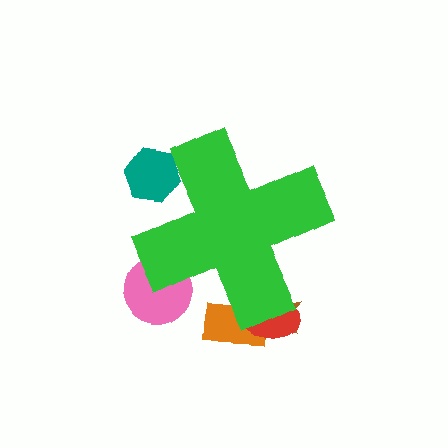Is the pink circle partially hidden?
Yes, the pink circle is partially hidden behind the green cross.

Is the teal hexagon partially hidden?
Yes, the teal hexagon is partially hidden behind the green cross.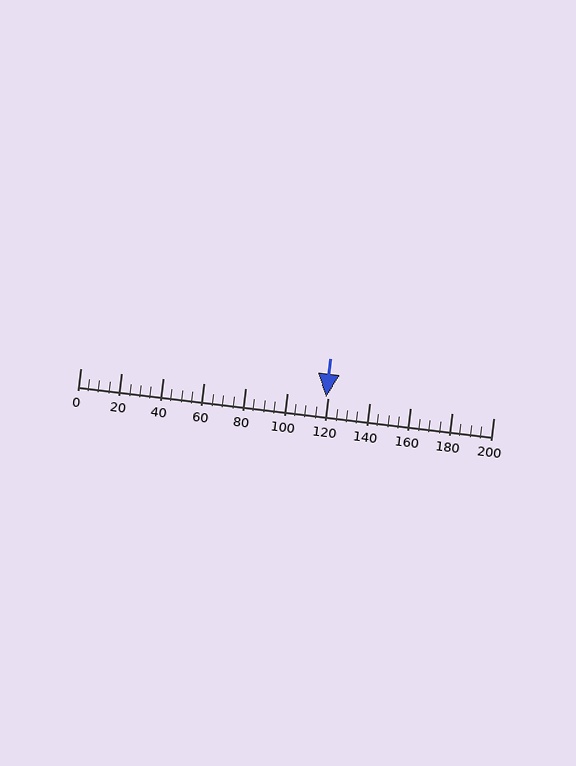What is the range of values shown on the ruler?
The ruler shows values from 0 to 200.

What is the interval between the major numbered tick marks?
The major tick marks are spaced 20 units apart.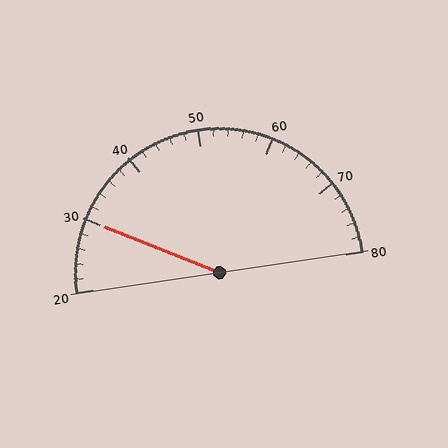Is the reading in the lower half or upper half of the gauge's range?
The reading is in the lower half of the range (20 to 80).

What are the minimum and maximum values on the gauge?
The gauge ranges from 20 to 80.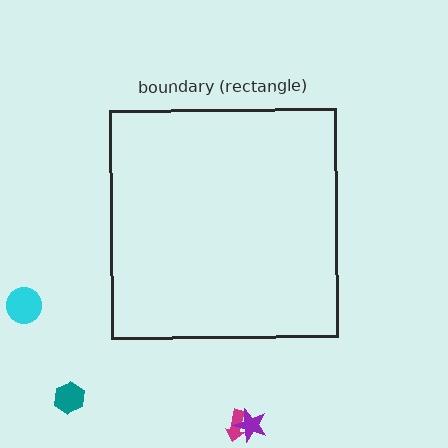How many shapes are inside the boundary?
0 inside, 4 outside.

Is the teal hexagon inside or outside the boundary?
Outside.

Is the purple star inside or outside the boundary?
Outside.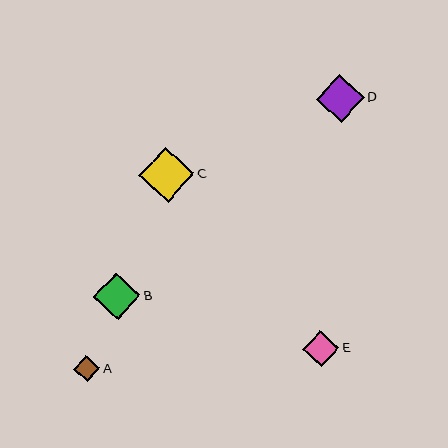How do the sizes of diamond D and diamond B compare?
Diamond D and diamond B are approximately the same size.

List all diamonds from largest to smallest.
From largest to smallest: C, D, B, E, A.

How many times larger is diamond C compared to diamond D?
Diamond C is approximately 1.2 times the size of diamond D.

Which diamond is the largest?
Diamond C is the largest with a size of approximately 55 pixels.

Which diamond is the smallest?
Diamond A is the smallest with a size of approximately 26 pixels.